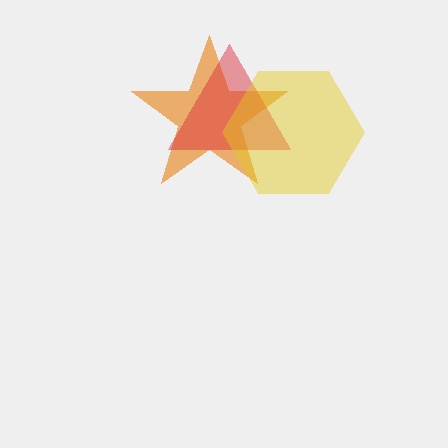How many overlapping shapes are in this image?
There are 3 overlapping shapes in the image.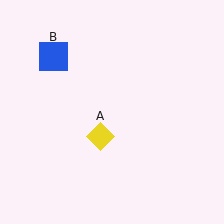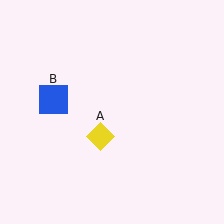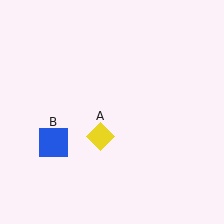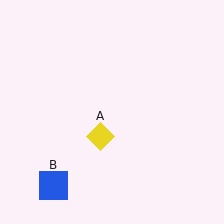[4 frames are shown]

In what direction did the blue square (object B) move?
The blue square (object B) moved down.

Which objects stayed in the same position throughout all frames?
Yellow diamond (object A) remained stationary.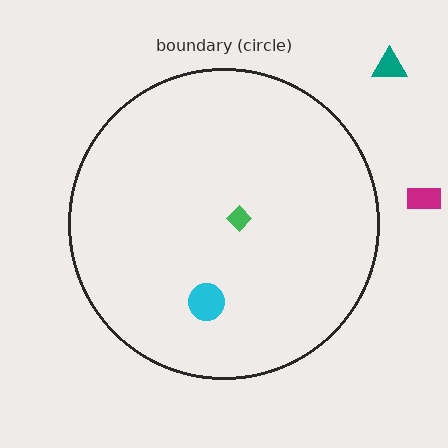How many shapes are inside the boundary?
2 inside, 2 outside.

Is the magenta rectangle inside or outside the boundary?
Outside.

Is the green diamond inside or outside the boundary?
Inside.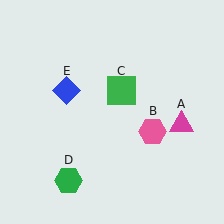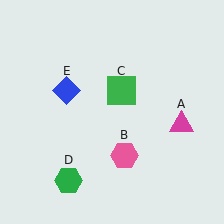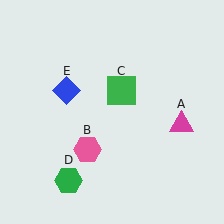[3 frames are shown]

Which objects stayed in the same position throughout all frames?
Magenta triangle (object A) and green square (object C) and green hexagon (object D) and blue diamond (object E) remained stationary.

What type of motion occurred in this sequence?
The pink hexagon (object B) rotated clockwise around the center of the scene.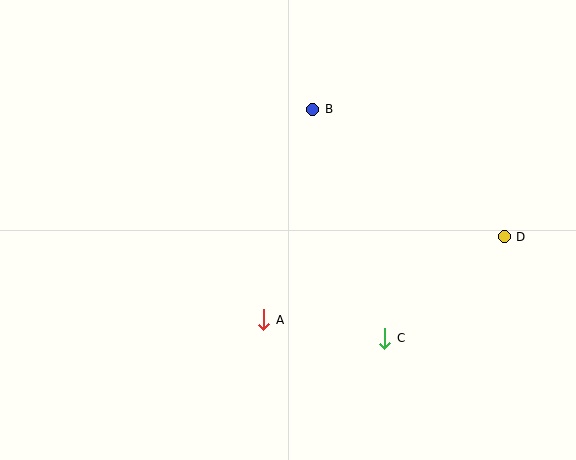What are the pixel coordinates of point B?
Point B is at (313, 109).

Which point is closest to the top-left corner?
Point B is closest to the top-left corner.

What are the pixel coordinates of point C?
Point C is at (384, 338).